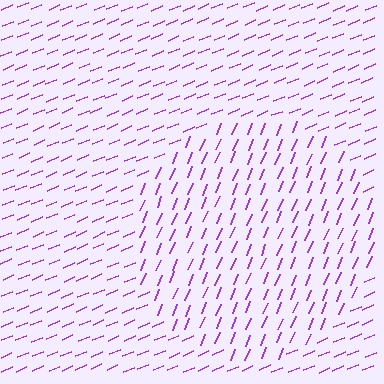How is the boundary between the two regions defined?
The boundary is defined purely by a change in line orientation (approximately 45 degrees difference). All lines are the same color and thickness.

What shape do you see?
I see a circle.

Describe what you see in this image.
The image is filled with small purple line segments. A circle region in the image has lines oriented differently from the surrounding lines, creating a visible texture boundary.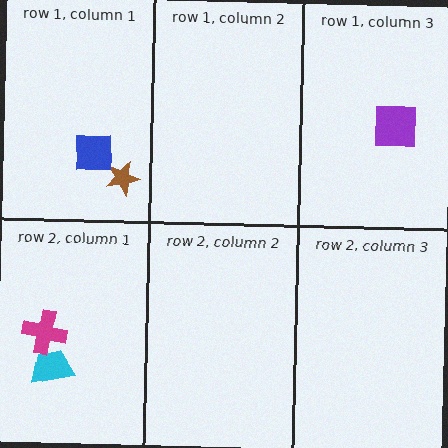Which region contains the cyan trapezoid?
The row 2, column 1 region.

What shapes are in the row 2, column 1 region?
The cyan trapezoid, the magenta cross.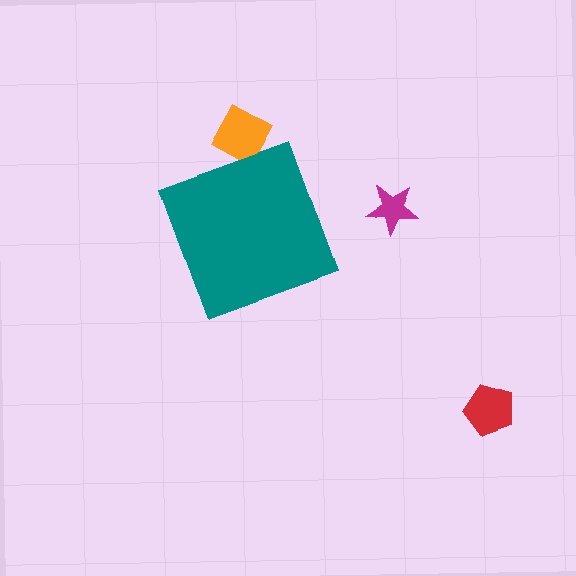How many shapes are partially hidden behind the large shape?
1 shape is partially hidden.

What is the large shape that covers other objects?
A teal diamond.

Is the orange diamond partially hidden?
Yes, the orange diamond is partially hidden behind the teal diamond.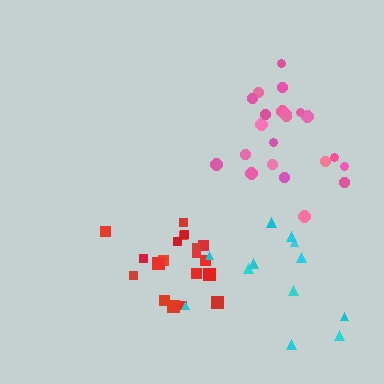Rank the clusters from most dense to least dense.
pink, red, cyan.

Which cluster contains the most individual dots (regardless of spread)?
Pink (22).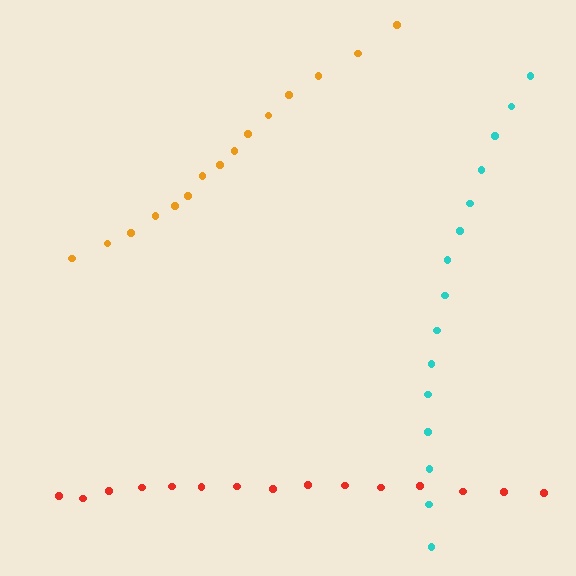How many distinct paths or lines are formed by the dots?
There are 3 distinct paths.